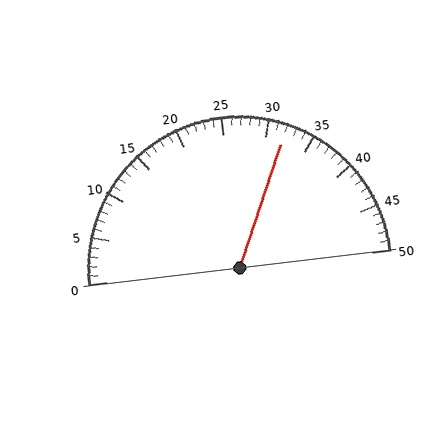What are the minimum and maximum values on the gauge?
The gauge ranges from 0 to 50.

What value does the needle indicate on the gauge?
The needle indicates approximately 32.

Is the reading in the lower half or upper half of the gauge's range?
The reading is in the upper half of the range (0 to 50).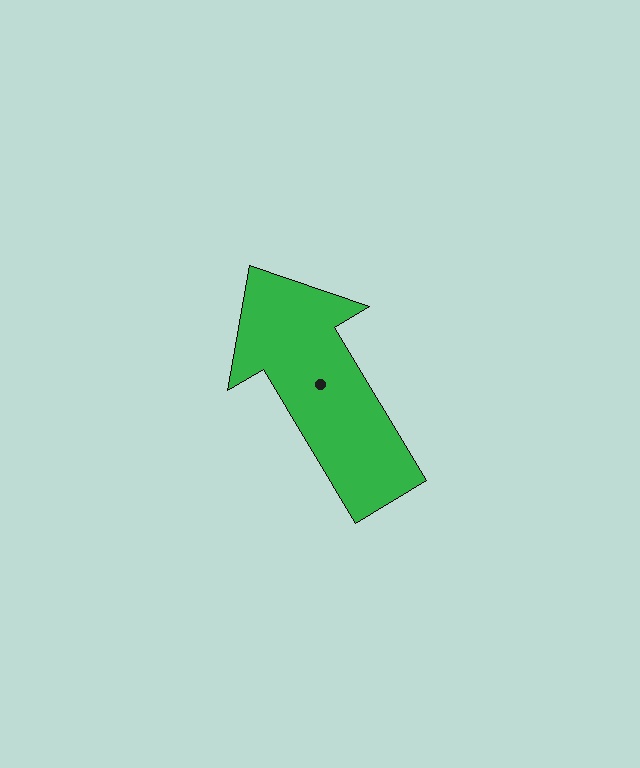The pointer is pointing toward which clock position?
Roughly 11 o'clock.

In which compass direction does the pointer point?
Northwest.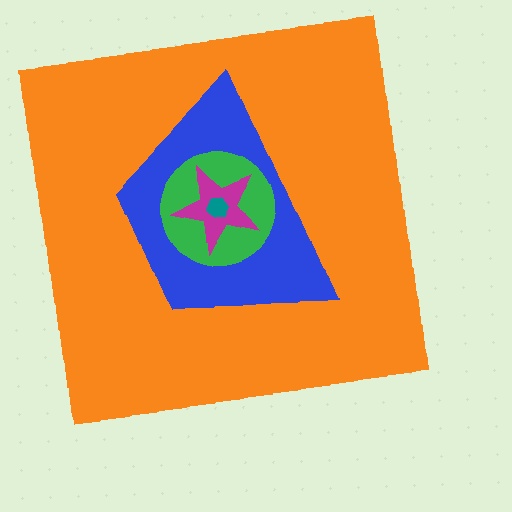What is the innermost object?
The teal hexagon.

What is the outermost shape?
The orange square.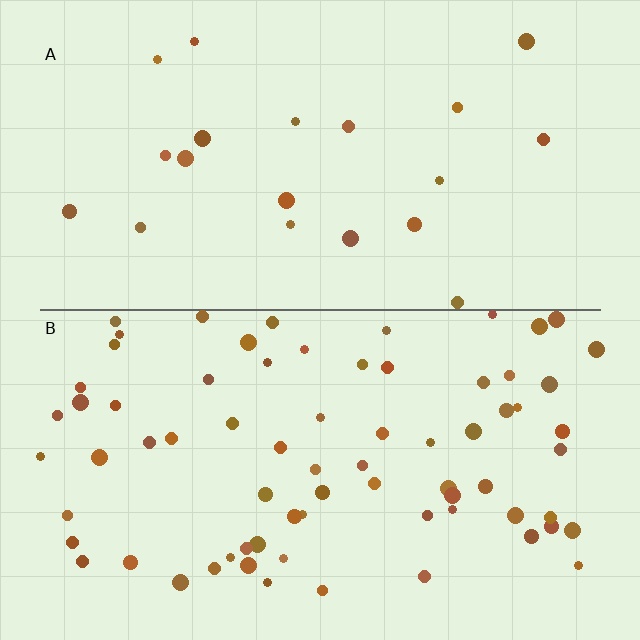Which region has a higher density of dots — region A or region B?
B (the bottom).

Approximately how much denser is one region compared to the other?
Approximately 3.5× — region B over region A.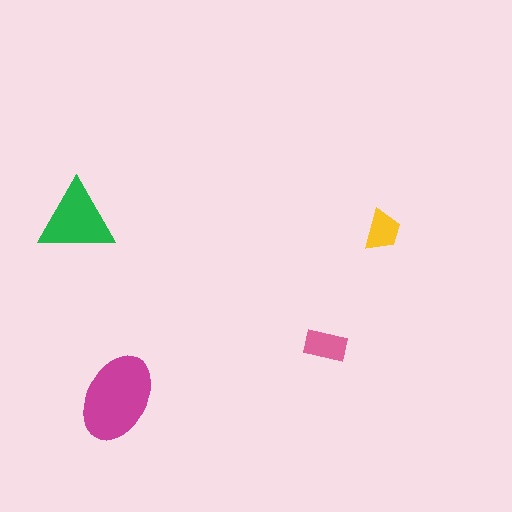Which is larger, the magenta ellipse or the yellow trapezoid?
The magenta ellipse.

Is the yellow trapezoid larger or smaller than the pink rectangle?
Smaller.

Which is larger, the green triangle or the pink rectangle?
The green triangle.